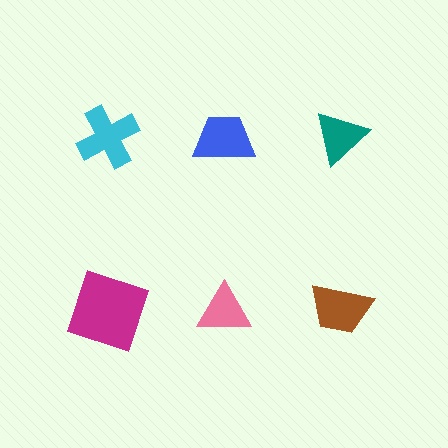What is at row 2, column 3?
A brown trapezoid.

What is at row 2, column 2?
A pink triangle.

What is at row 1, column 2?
A blue trapezoid.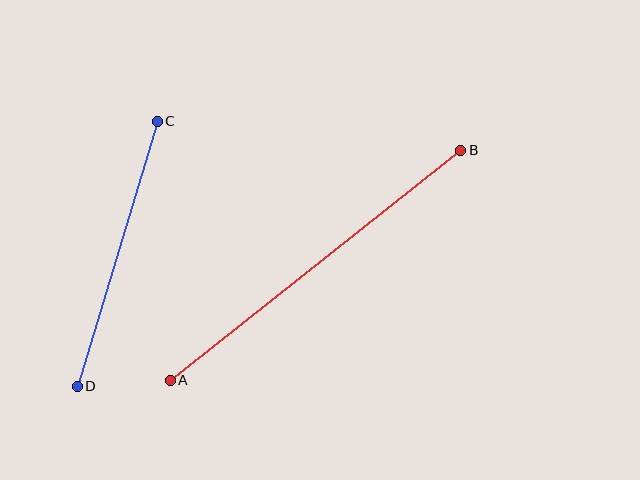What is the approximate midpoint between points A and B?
The midpoint is at approximately (316, 265) pixels.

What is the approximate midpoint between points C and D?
The midpoint is at approximately (117, 254) pixels.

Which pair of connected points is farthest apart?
Points A and B are farthest apart.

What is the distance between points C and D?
The distance is approximately 277 pixels.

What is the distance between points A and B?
The distance is approximately 370 pixels.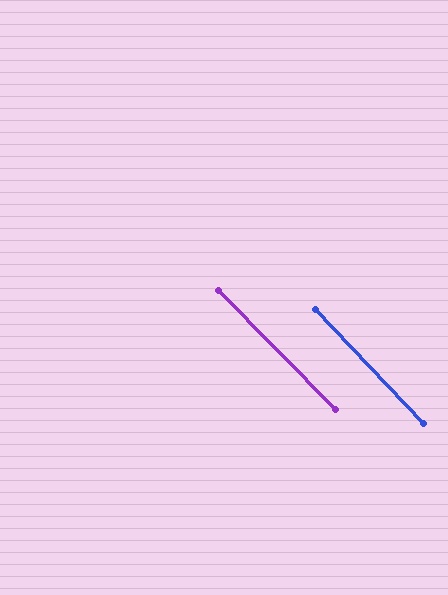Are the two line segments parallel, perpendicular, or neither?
Parallel — their directions differ by only 1.0°.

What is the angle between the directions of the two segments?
Approximately 1 degree.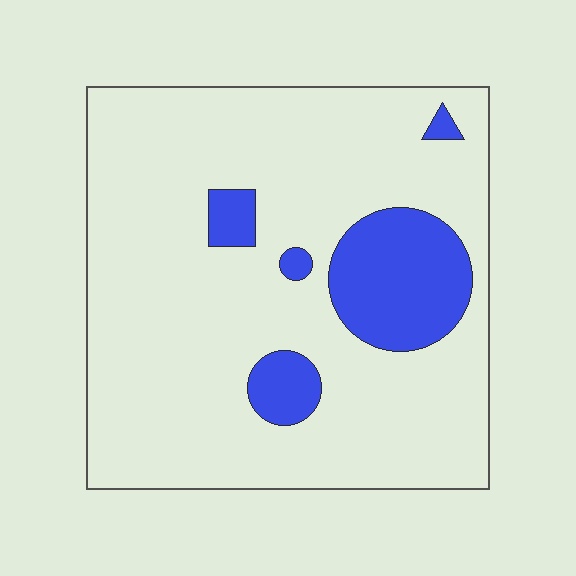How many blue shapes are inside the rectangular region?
5.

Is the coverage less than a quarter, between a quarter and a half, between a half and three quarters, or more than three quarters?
Less than a quarter.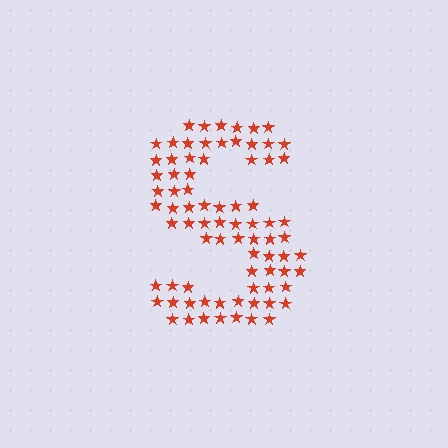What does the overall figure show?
The overall figure shows the letter S.